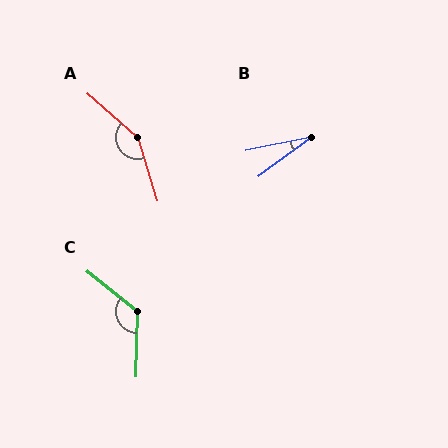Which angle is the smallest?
B, at approximately 25 degrees.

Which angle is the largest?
A, at approximately 148 degrees.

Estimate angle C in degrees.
Approximately 128 degrees.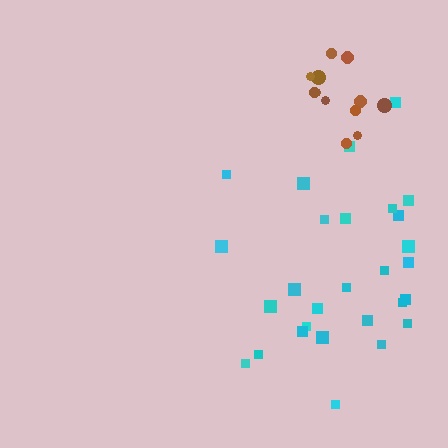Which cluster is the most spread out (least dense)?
Cyan.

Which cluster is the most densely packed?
Brown.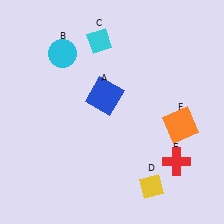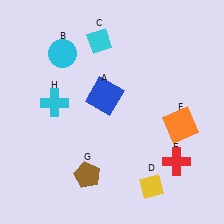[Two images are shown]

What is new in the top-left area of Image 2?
A cyan cross (H) was added in the top-left area of Image 2.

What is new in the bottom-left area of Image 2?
A brown pentagon (G) was added in the bottom-left area of Image 2.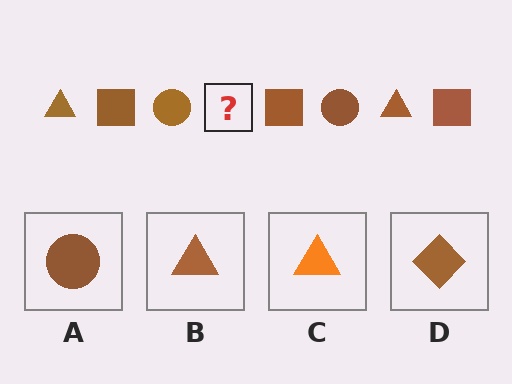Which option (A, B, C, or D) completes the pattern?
B.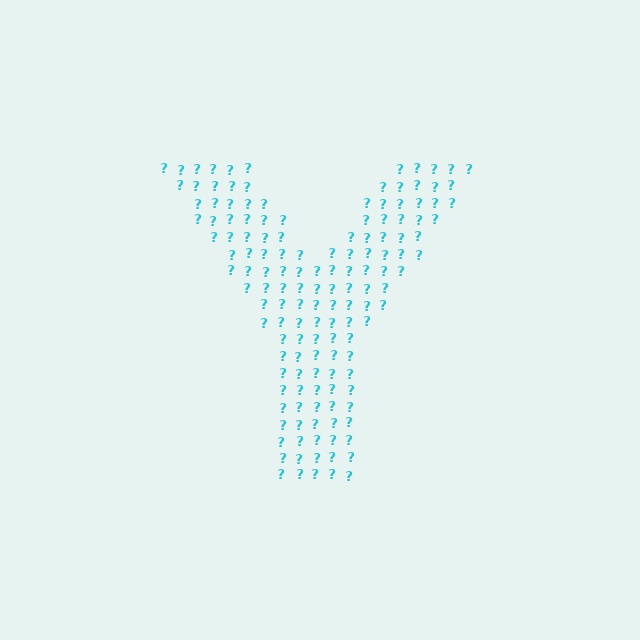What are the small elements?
The small elements are question marks.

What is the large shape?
The large shape is the letter Y.